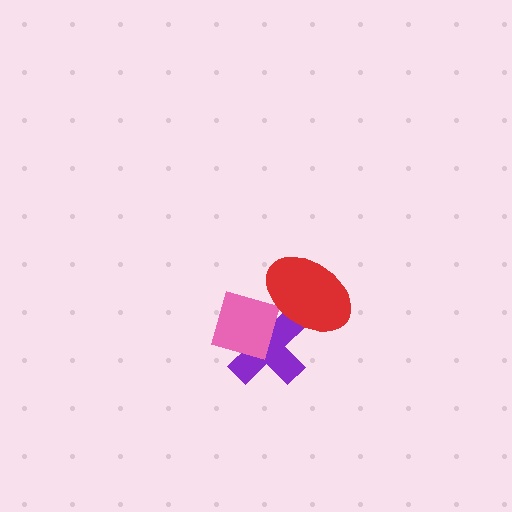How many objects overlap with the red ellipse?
2 objects overlap with the red ellipse.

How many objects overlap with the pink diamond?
2 objects overlap with the pink diamond.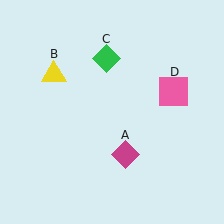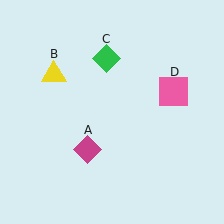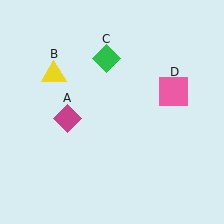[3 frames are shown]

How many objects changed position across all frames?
1 object changed position: magenta diamond (object A).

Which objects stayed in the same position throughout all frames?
Yellow triangle (object B) and green diamond (object C) and pink square (object D) remained stationary.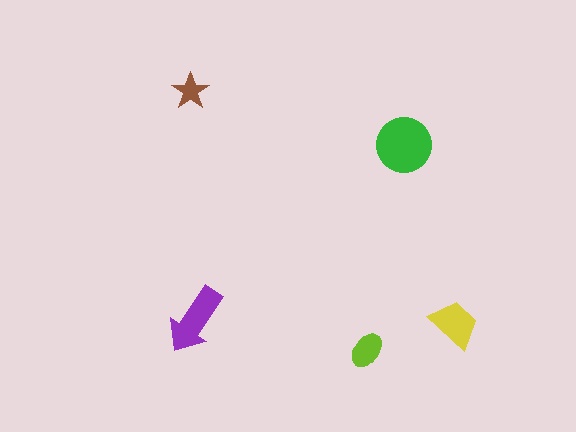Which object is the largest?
The green circle.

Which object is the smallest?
The brown star.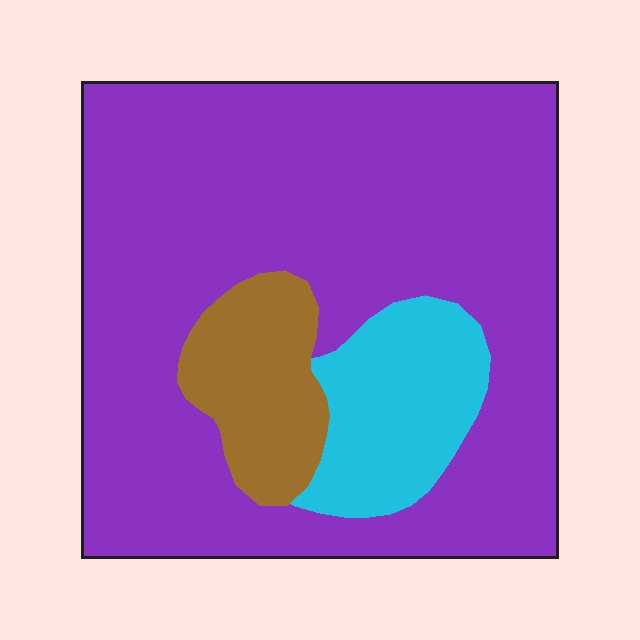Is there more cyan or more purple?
Purple.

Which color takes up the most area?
Purple, at roughly 75%.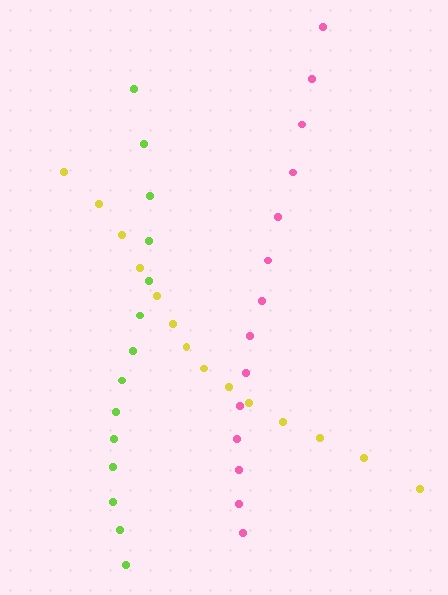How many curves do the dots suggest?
There are 3 distinct paths.